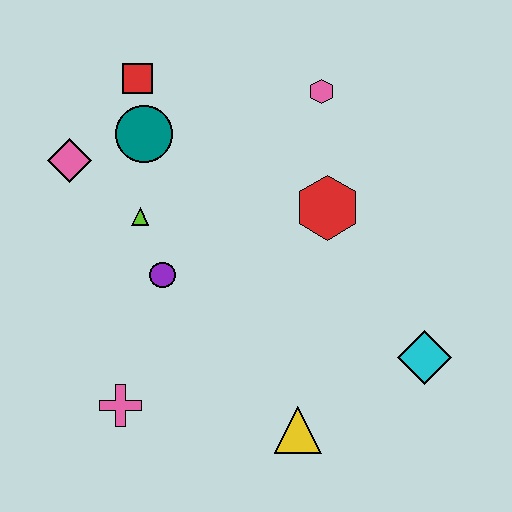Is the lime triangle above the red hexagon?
No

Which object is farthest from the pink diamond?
The cyan diamond is farthest from the pink diamond.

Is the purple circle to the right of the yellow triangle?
No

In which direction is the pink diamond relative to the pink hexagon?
The pink diamond is to the left of the pink hexagon.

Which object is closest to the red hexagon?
The pink hexagon is closest to the red hexagon.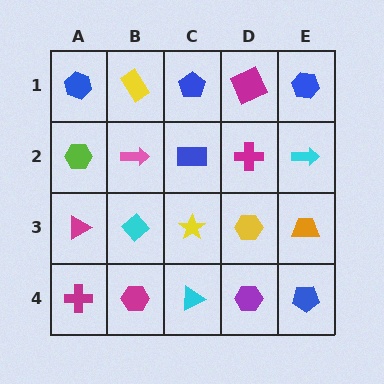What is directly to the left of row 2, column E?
A magenta cross.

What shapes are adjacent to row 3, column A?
A lime hexagon (row 2, column A), a magenta cross (row 4, column A), a cyan diamond (row 3, column B).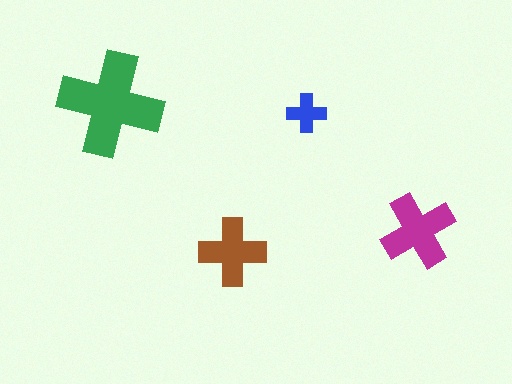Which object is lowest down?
The brown cross is bottommost.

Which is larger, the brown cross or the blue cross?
The brown one.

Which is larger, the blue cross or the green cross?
The green one.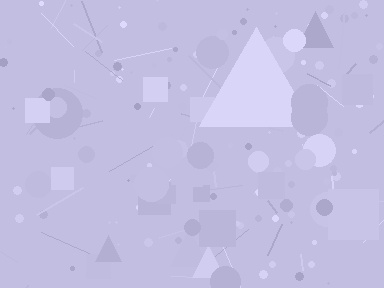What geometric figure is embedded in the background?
A triangle is embedded in the background.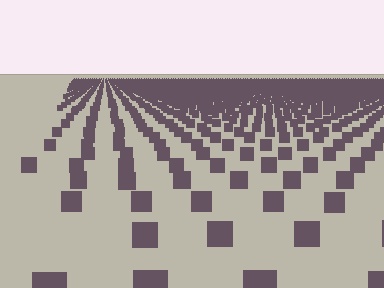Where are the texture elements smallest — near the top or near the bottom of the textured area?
Near the top.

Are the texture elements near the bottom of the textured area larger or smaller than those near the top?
Larger. Near the bottom, elements are closer to the viewer and appear at a bigger on-screen size.